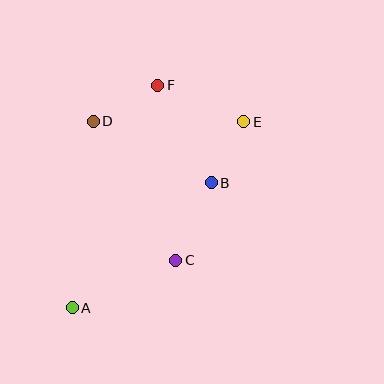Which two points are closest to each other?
Points B and E are closest to each other.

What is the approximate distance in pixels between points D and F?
The distance between D and F is approximately 74 pixels.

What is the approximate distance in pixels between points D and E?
The distance between D and E is approximately 150 pixels.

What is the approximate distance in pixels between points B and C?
The distance between B and C is approximately 85 pixels.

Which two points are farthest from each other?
Points A and E are farthest from each other.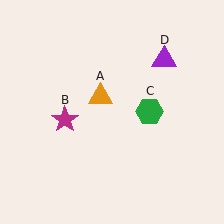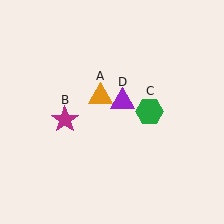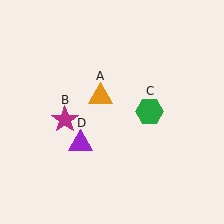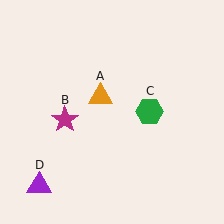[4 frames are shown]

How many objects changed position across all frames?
1 object changed position: purple triangle (object D).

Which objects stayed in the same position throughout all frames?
Orange triangle (object A) and magenta star (object B) and green hexagon (object C) remained stationary.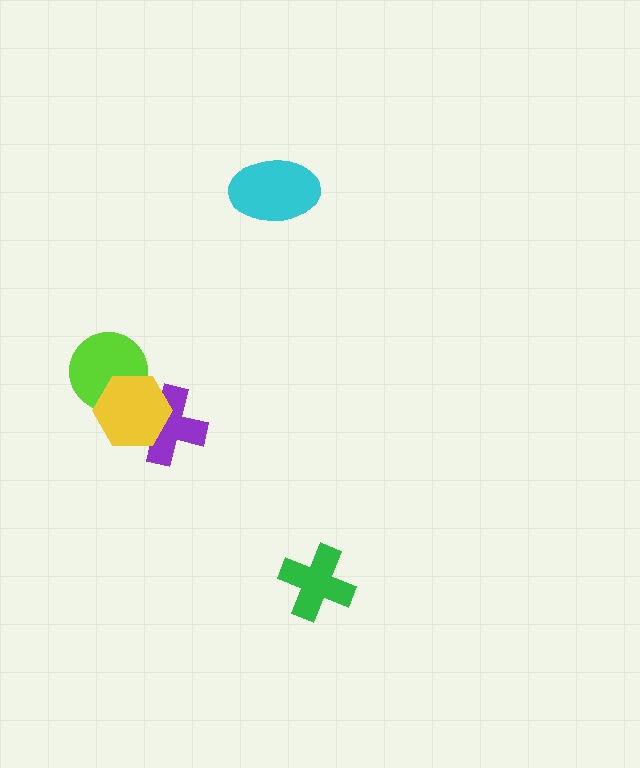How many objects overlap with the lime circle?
1 object overlaps with the lime circle.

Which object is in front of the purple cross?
The yellow hexagon is in front of the purple cross.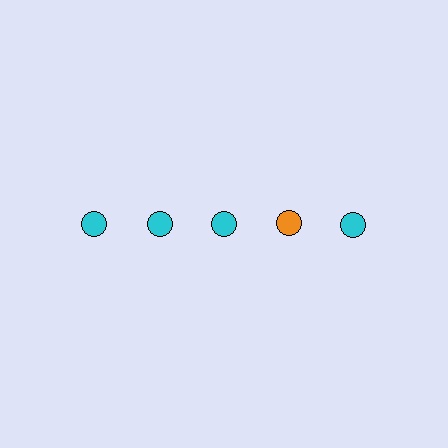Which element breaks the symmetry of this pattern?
The orange circle in the top row, second from right column breaks the symmetry. All other shapes are cyan circles.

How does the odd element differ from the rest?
It has a different color: orange instead of cyan.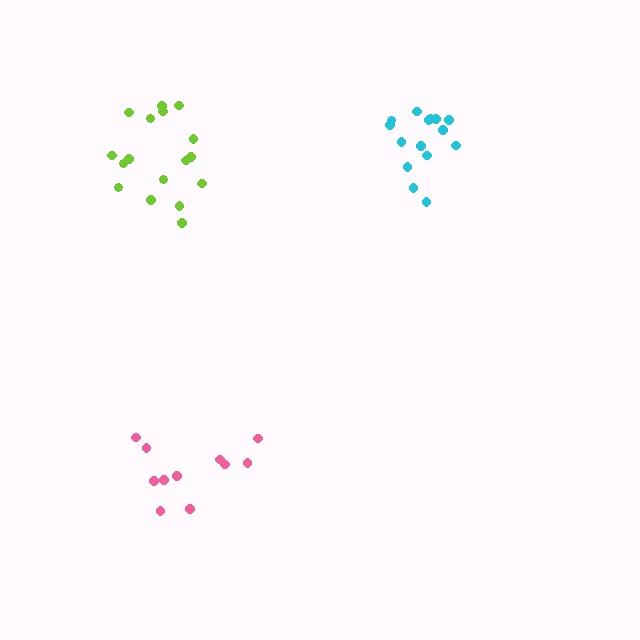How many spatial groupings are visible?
There are 3 spatial groupings.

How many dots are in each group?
Group 1: 11 dots, Group 2: 17 dots, Group 3: 15 dots (43 total).